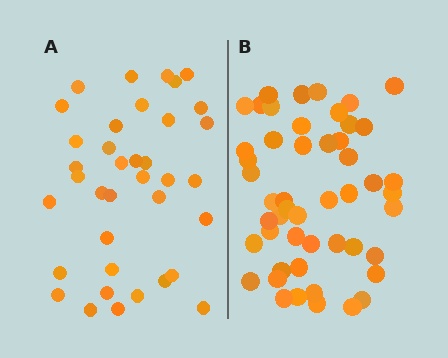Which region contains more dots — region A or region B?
Region B (the right region) has more dots.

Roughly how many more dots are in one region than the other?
Region B has approximately 15 more dots than region A.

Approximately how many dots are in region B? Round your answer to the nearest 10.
About 50 dots.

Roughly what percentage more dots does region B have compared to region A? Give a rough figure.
About 35% more.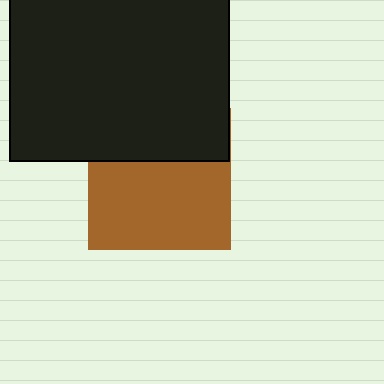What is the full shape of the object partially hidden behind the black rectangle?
The partially hidden object is a brown square.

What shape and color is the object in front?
The object in front is a black rectangle.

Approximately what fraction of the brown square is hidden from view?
Roughly 38% of the brown square is hidden behind the black rectangle.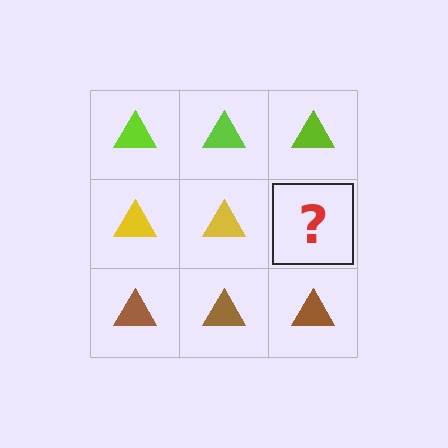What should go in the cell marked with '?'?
The missing cell should contain a yellow triangle.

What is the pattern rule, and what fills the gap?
The rule is that each row has a consistent color. The gap should be filled with a yellow triangle.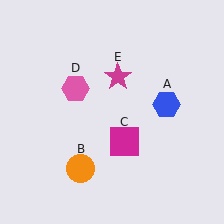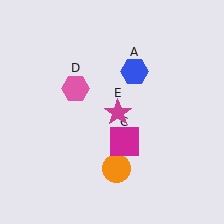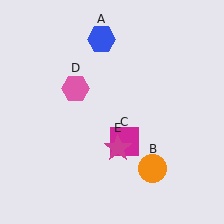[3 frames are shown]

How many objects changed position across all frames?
3 objects changed position: blue hexagon (object A), orange circle (object B), magenta star (object E).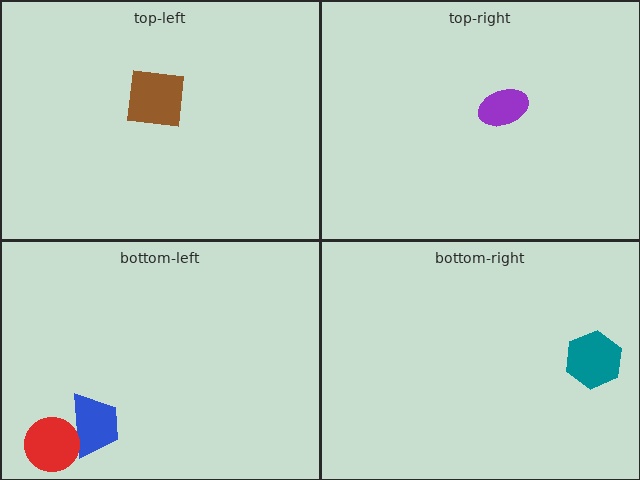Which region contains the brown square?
The top-left region.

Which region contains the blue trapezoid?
The bottom-left region.